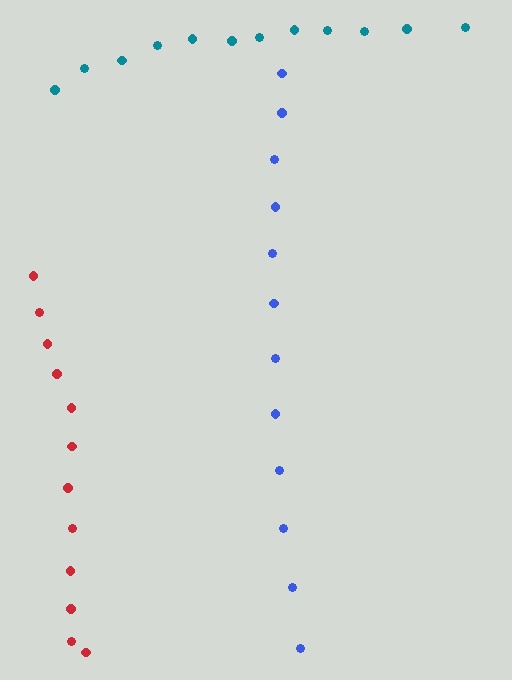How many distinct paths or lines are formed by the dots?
There are 3 distinct paths.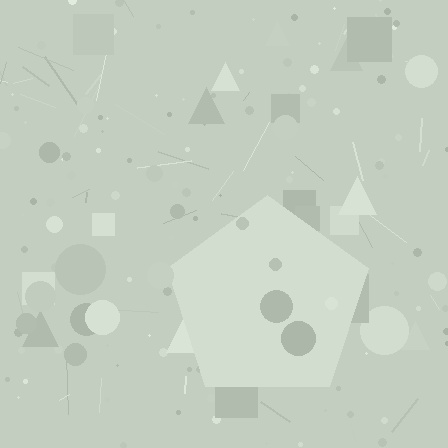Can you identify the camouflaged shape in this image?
The camouflaged shape is a pentagon.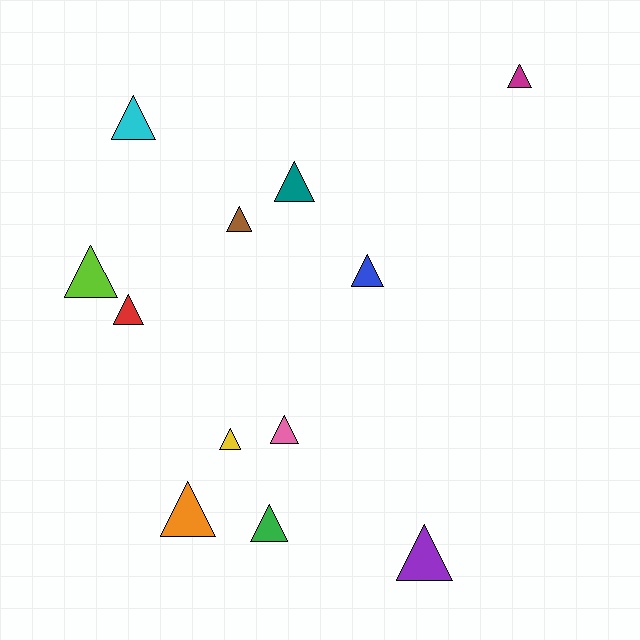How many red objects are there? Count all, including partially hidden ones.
There is 1 red object.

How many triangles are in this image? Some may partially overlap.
There are 12 triangles.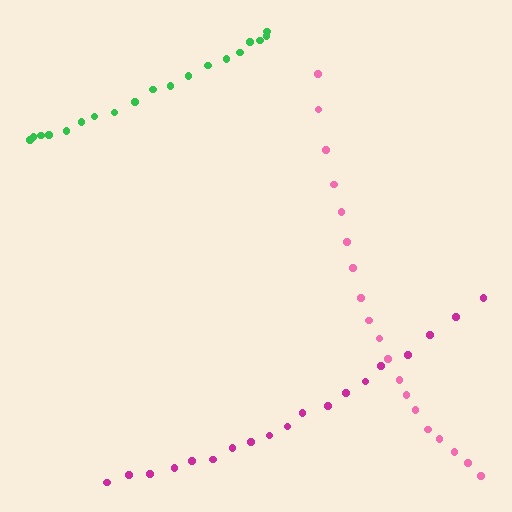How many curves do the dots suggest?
There are 3 distinct paths.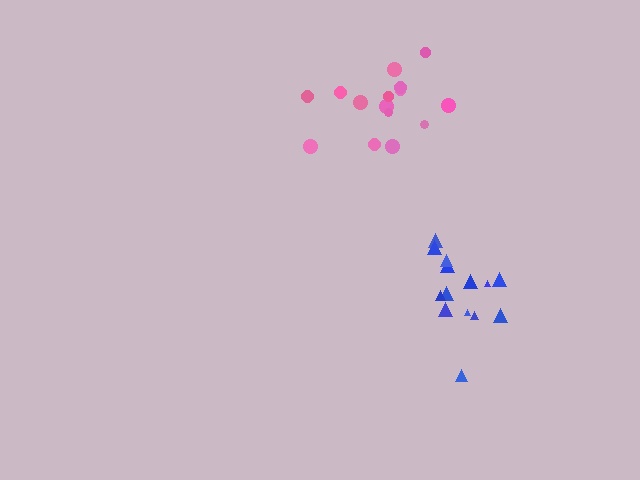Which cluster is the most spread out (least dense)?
Pink.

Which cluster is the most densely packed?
Blue.